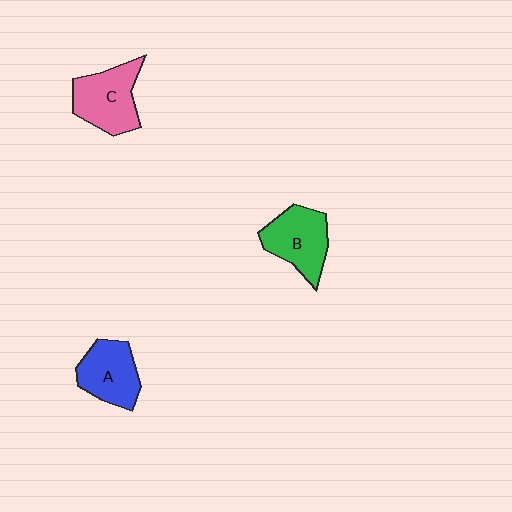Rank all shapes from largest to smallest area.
From largest to smallest: C (pink), B (green), A (blue).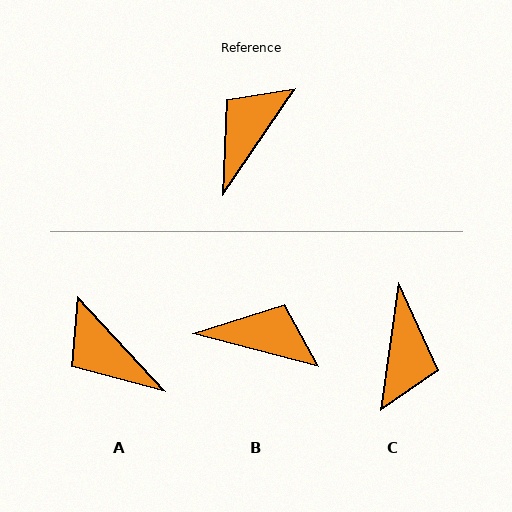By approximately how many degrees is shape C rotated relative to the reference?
Approximately 153 degrees clockwise.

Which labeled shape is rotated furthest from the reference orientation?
C, about 153 degrees away.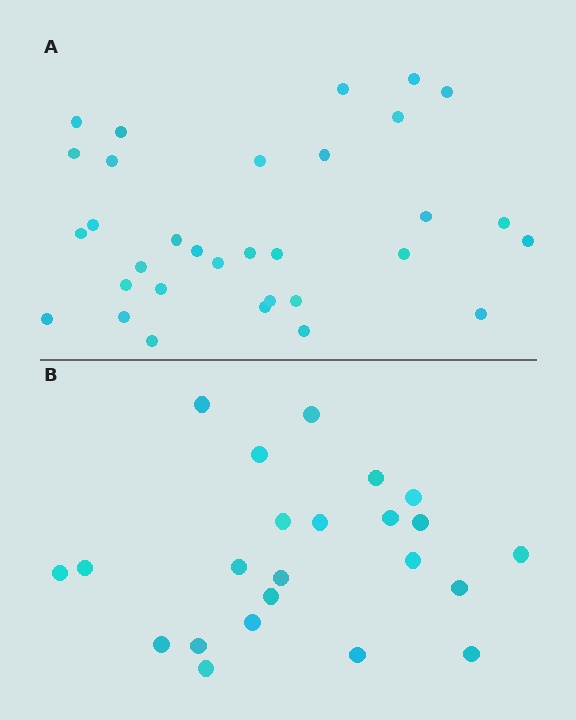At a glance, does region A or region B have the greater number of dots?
Region A (the top region) has more dots.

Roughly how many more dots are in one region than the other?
Region A has roughly 8 or so more dots than region B.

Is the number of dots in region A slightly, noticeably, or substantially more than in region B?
Region A has noticeably more, but not dramatically so. The ratio is roughly 1.4 to 1.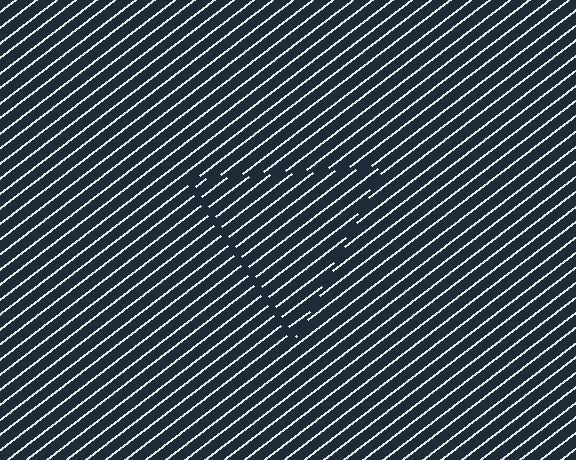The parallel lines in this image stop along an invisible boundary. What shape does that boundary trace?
An illusory triangle. The interior of the shape contains the same grating, shifted by half a period — the contour is defined by the phase discontinuity where line-ends from the inner and outer gratings abut.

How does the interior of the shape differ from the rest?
The interior of the shape contains the same grating, shifted by half a period — the contour is defined by the phase discontinuity where line-ends from the inner and outer gratings abut.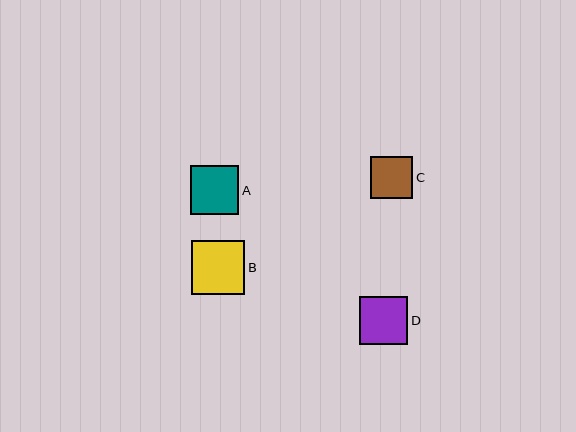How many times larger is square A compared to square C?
Square A is approximately 1.1 times the size of square C.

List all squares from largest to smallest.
From largest to smallest: B, A, D, C.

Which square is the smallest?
Square C is the smallest with a size of approximately 42 pixels.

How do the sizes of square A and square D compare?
Square A and square D are approximately the same size.